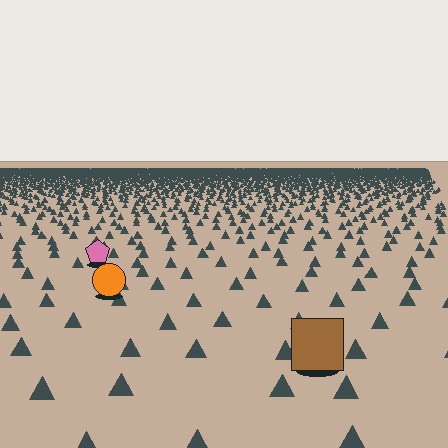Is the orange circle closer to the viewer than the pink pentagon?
Yes. The orange circle is closer — you can tell from the texture gradient: the ground texture is coarser near it.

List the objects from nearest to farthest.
From nearest to farthest: the brown square, the orange circle, the pink pentagon.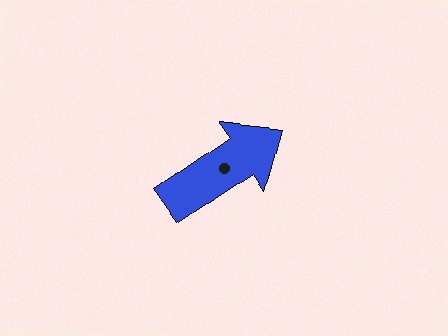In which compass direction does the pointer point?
Northeast.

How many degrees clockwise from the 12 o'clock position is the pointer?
Approximately 55 degrees.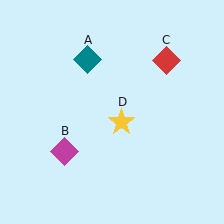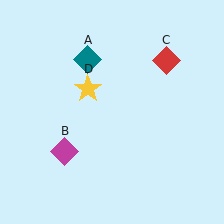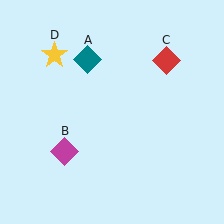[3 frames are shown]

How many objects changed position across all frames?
1 object changed position: yellow star (object D).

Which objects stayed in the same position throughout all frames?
Teal diamond (object A) and magenta diamond (object B) and red diamond (object C) remained stationary.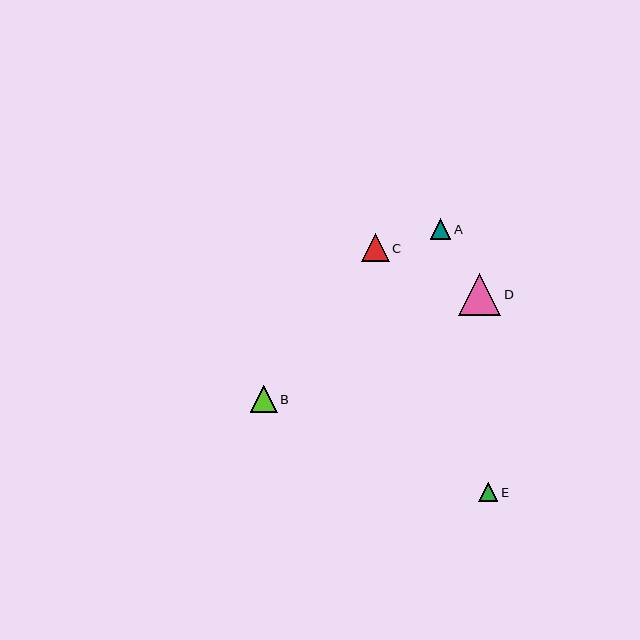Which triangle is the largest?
Triangle D is the largest with a size of approximately 42 pixels.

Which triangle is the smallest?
Triangle E is the smallest with a size of approximately 19 pixels.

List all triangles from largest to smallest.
From largest to smallest: D, C, B, A, E.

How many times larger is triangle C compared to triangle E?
Triangle C is approximately 1.5 times the size of triangle E.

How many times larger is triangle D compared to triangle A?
Triangle D is approximately 2.1 times the size of triangle A.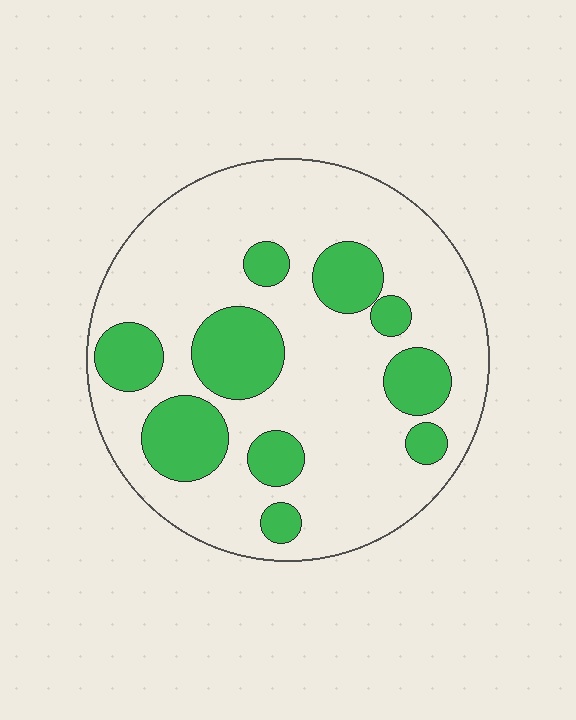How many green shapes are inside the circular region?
10.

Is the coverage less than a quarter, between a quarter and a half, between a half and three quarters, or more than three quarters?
Between a quarter and a half.